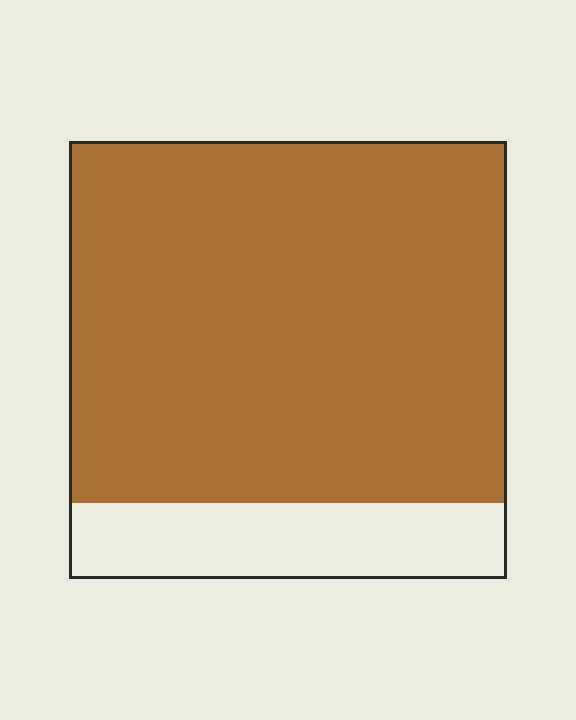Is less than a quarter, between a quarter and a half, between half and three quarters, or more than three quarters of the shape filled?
More than three quarters.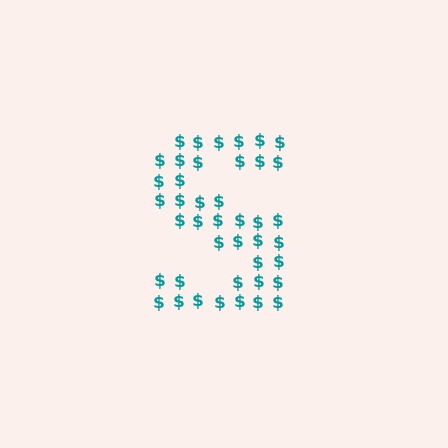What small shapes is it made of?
It is made of small dollar signs.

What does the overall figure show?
The overall figure shows the letter S.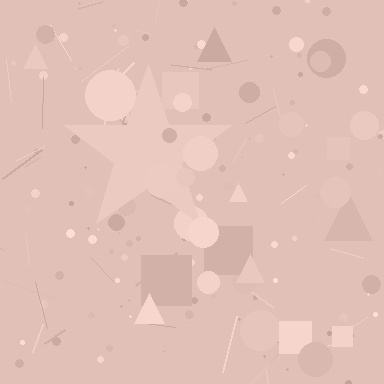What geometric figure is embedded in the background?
A star is embedded in the background.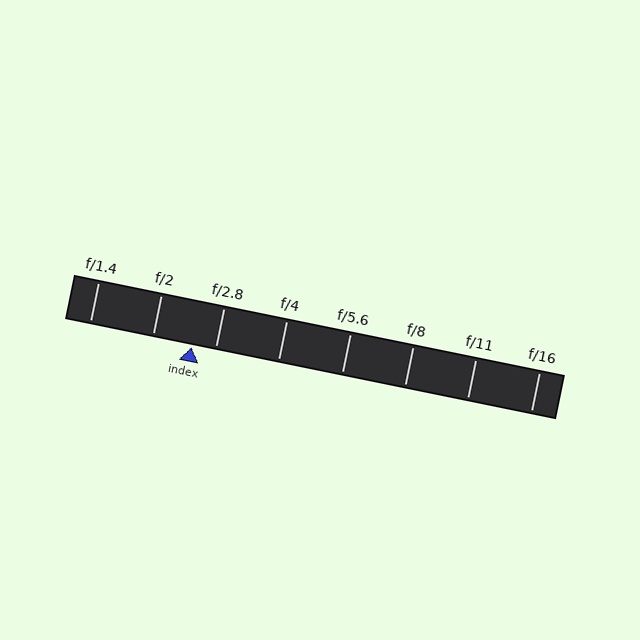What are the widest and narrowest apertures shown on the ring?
The widest aperture shown is f/1.4 and the narrowest is f/16.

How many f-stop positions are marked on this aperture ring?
There are 8 f-stop positions marked.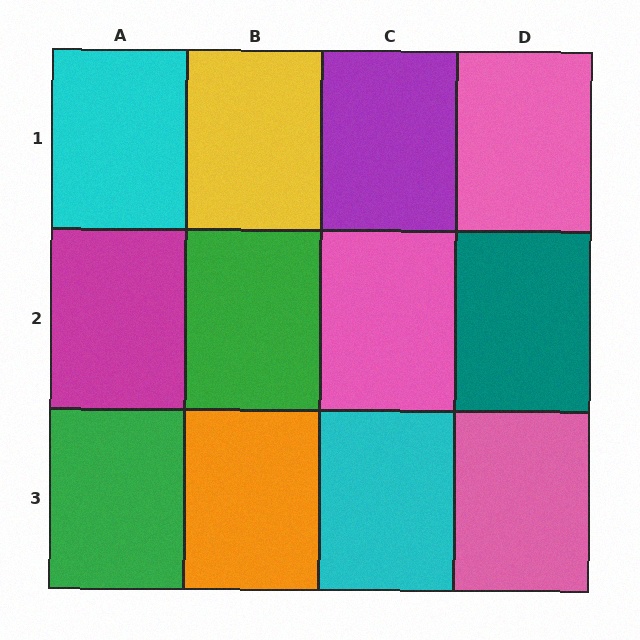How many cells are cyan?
2 cells are cyan.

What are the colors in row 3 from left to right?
Green, orange, cyan, pink.